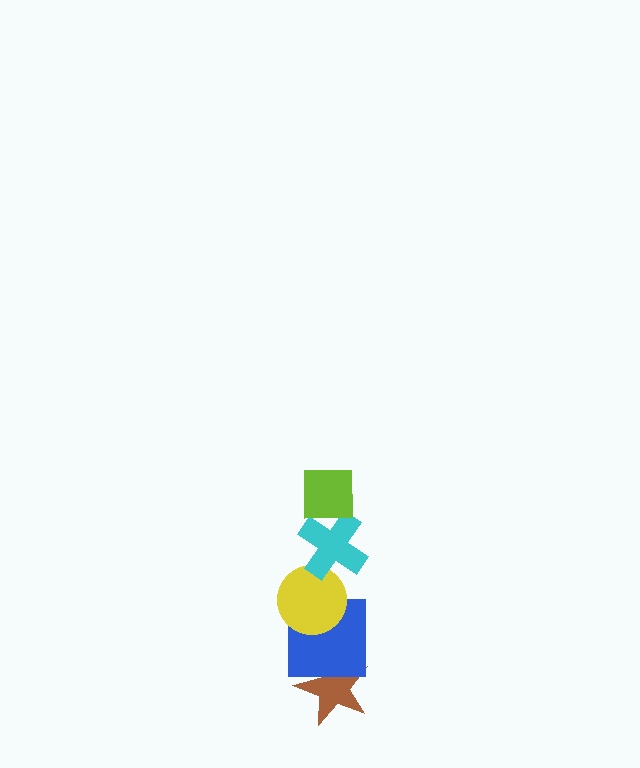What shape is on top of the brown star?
The blue square is on top of the brown star.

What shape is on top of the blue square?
The yellow circle is on top of the blue square.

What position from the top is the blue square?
The blue square is 4th from the top.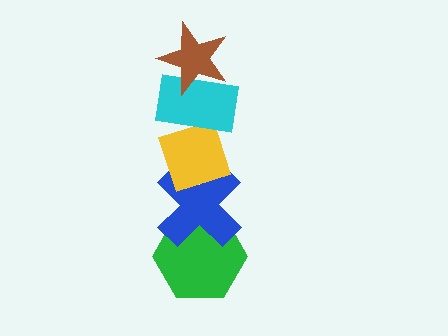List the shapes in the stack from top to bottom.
From top to bottom: the brown star, the cyan rectangle, the yellow diamond, the blue cross, the green hexagon.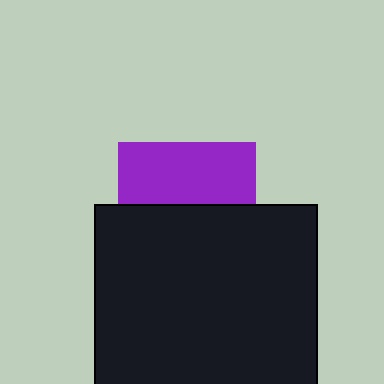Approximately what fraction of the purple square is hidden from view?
Roughly 56% of the purple square is hidden behind the black square.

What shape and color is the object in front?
The object in front is a black square.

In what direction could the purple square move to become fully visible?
The purple square could move up. That would shift it out from behind the black square entirely.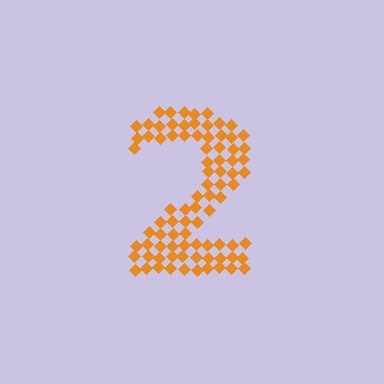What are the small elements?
The small elements are diamonds.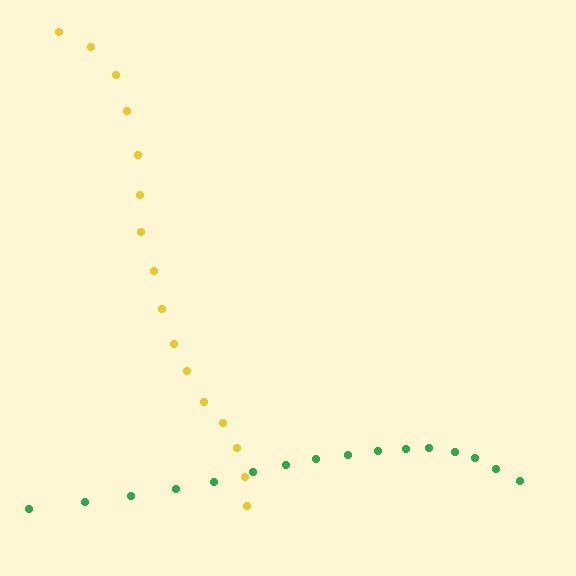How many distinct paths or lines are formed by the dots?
There are 2 distinct paths.